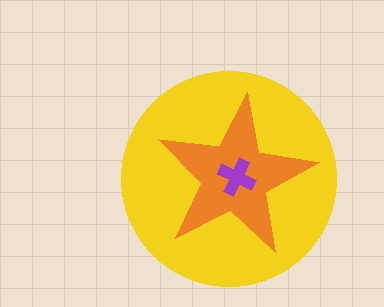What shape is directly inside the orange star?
The purple cross.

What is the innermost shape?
The purple cross.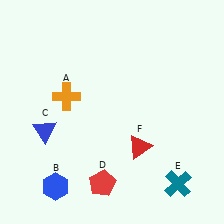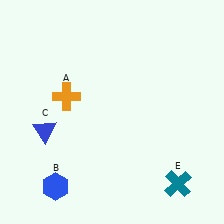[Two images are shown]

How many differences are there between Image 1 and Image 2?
There are 2 differences between the two images.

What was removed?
The red triangle (F), the red pentagon (D) were removed in Image 2.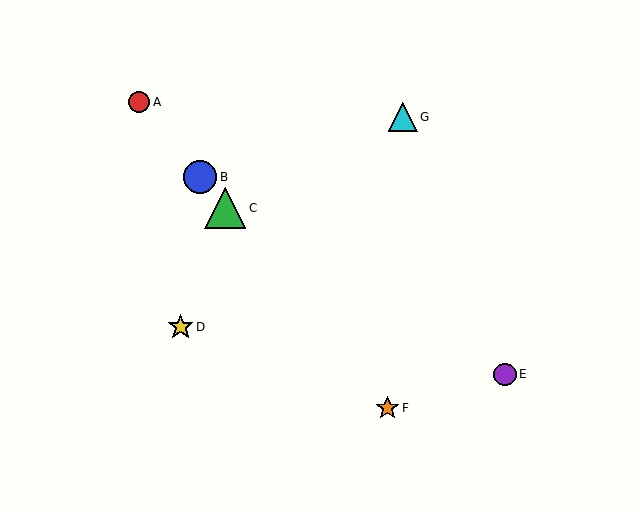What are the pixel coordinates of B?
Object B is at (200, 177).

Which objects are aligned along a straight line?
Objects A, B, C, F are aligned along a straight line.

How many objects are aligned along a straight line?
4 objects (A, B, C, F) are aligned along a straight line.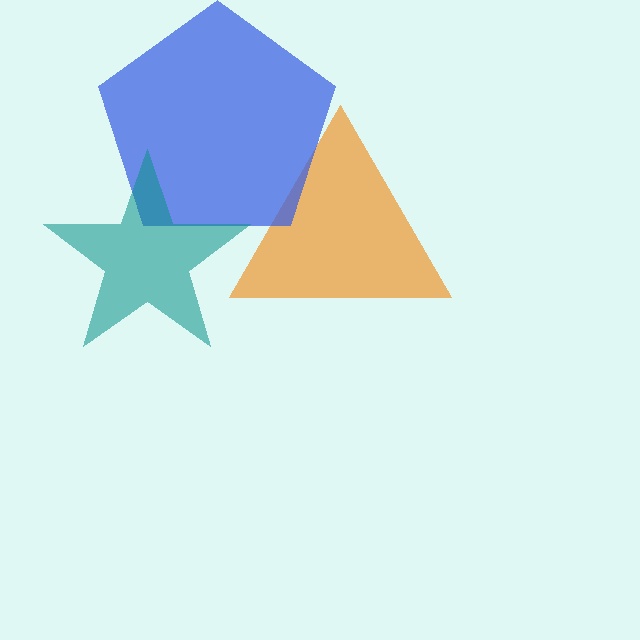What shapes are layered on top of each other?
The layered shapes are: an orange triangle, a blue pentagon, a teal star.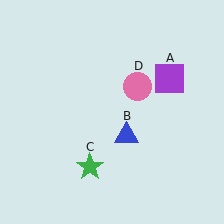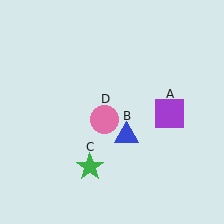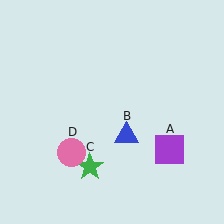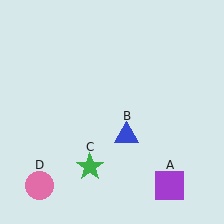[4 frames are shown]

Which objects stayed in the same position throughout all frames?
Blue triangle (object B) and green star (object C) remained stationary.